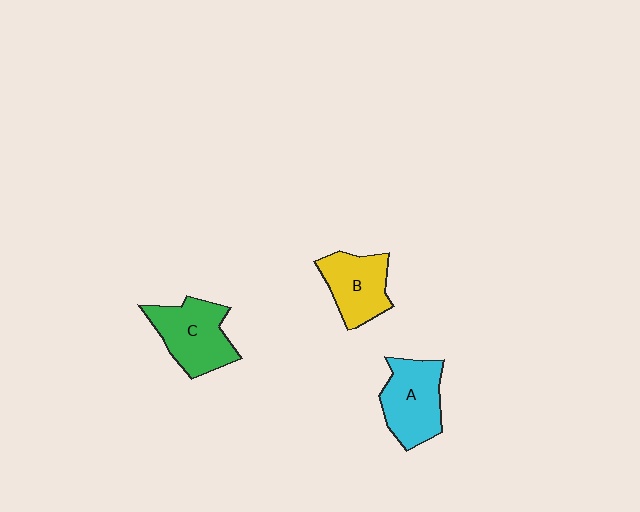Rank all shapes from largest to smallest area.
From largest to smallest: C (green), A (cyan), B (yellow).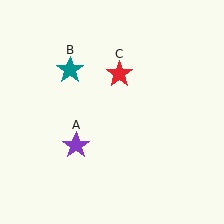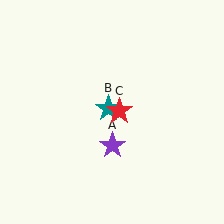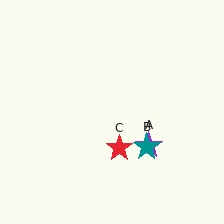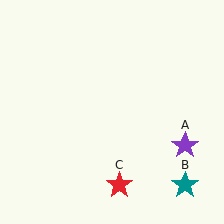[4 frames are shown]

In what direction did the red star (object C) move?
The red star (object C) moved down.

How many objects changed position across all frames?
3 objects changed position: purple star (object A), teal star (object B), red star (object C).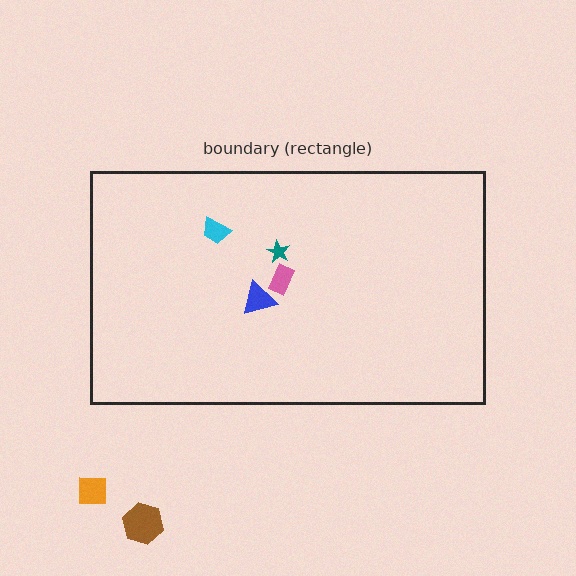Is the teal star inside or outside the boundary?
Inside.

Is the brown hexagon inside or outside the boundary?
Outside.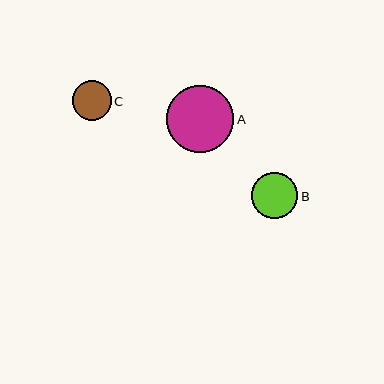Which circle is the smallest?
Circle C is the smallest with a size of approximately 39 pixels.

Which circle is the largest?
Circle A is the largest with a size of approximately 68 pixels.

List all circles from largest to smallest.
From largest to smallest: A, B, C.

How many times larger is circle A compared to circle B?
Circle A is approximately 1.5 times the size of circle B.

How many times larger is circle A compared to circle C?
Circle A is approximately 1.7 times the size of circle C.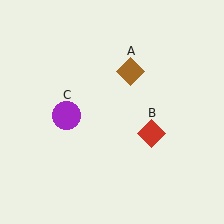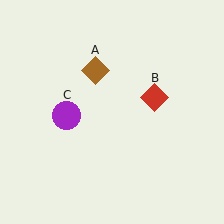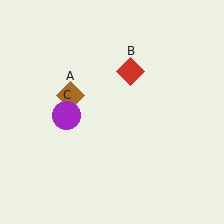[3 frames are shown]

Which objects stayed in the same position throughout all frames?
Purple circle (object C) remained stationary.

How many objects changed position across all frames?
2 objects changed position: brown diamond (object A), red diamond (object B).